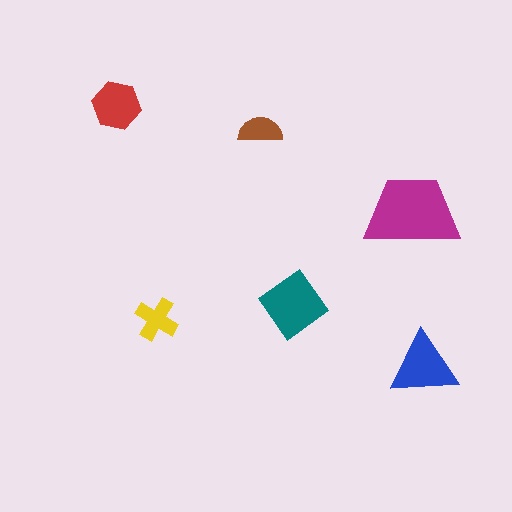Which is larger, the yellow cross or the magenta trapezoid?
The magenta trapezoid.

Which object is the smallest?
The brown semicircle.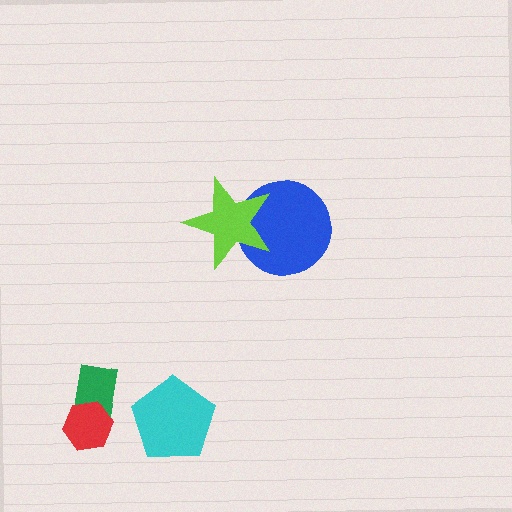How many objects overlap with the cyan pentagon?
0 objects overlap with the cyan pentagon.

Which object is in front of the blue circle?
The lime star is in front of the blue circle.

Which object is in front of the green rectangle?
The red hexagon is in front of the green rectangle.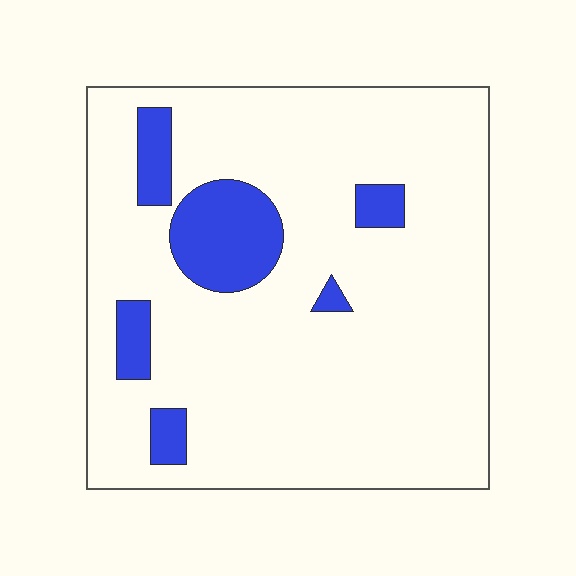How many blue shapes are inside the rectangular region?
6.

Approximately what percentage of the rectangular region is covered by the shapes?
Approximately 15%.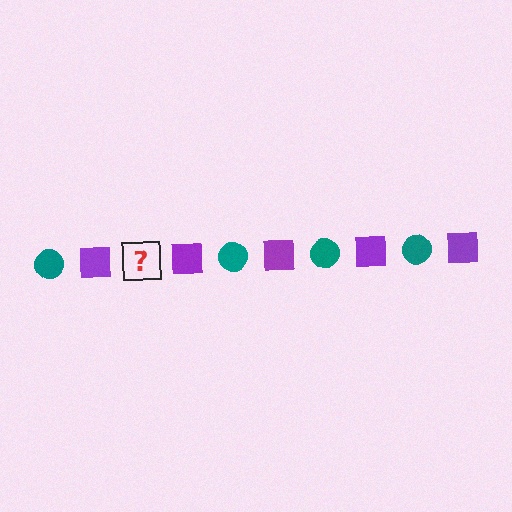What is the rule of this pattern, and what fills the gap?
The rule is that the pattern alternates between teal circle and purple square. The gap should be filled with a teal circle.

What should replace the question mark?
The question mark should be replaced with a teal circle.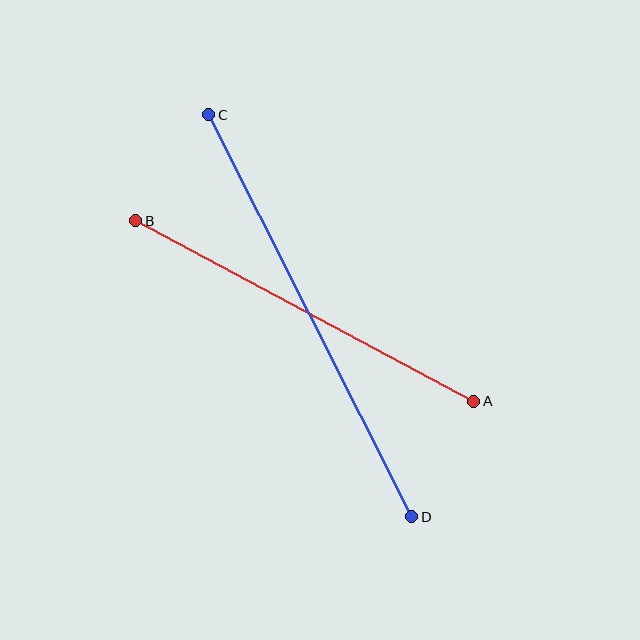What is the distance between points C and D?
The distance is approximately 450 pixels.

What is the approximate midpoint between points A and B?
The midpoint is at approximately (305, 311) pixels.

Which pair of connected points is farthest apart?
Points C and D are farthest apart.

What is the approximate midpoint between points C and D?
The midpoint is at approximately (310, 316) pixels.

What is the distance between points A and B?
The distance is approximately 383 pixels.